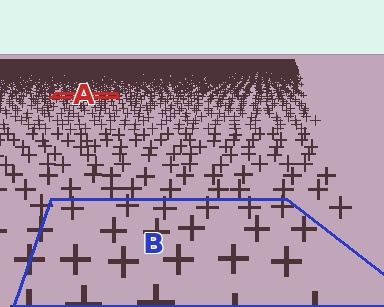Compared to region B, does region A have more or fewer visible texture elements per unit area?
Region A has more texture elements per unit area — they are packed more densely because it is farther away.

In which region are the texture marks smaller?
The texture marks are smaller in region A, because it is farther away.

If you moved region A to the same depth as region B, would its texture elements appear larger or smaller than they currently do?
They would appear larger. At a closer depth, the same texture elements are projected at a bigger on-screen size.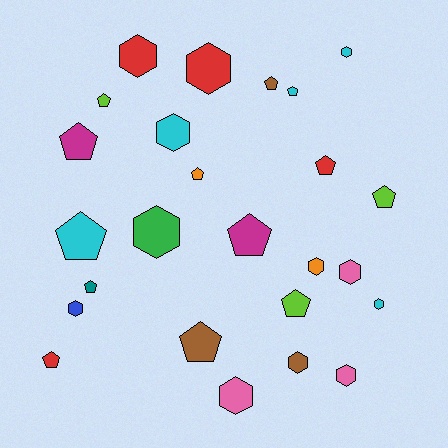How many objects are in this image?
There are 25 objects.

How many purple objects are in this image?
There are no purple objects.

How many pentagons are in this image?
There are 13 pentagons.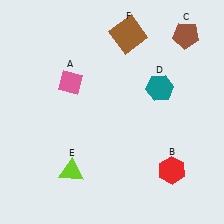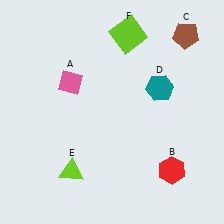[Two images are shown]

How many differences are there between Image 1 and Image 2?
There is 1 difference between the two images.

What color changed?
The square (F) changed from brown in Image 1 to lime in Image 2.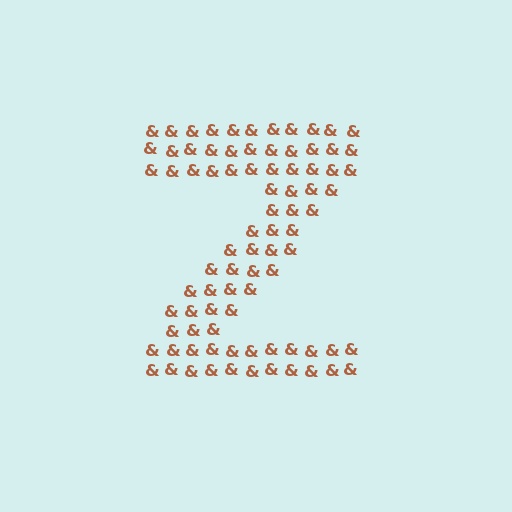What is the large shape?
The large shape is the letter Z.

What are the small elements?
The small elements are ampersands.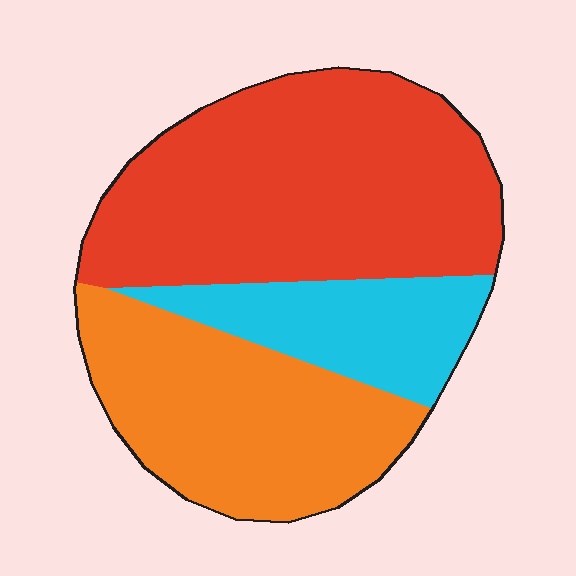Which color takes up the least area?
Cyan, at roughly 20%.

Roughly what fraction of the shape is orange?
Orange covers 33% of the shape.